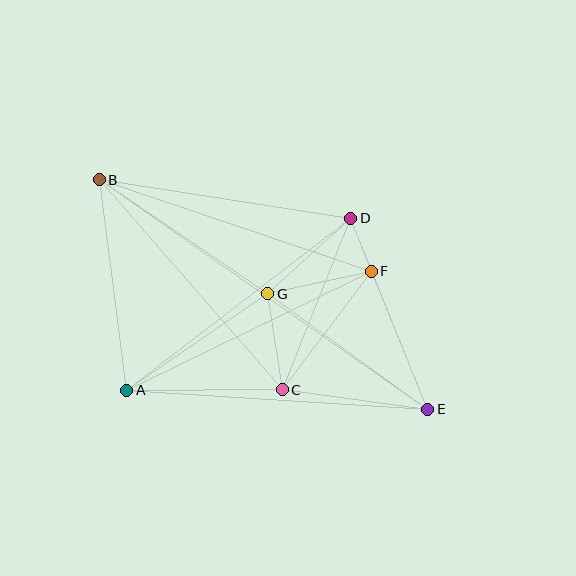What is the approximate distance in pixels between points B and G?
The distance between B and G is approximately 204 pixels.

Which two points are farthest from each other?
Points B and E are farthest from each other.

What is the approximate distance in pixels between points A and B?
The distance between A and B is approximately 212 pixels.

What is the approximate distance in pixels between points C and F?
The distance between C and F is approximately 148 pixels.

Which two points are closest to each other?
Points D and F are closest to each other.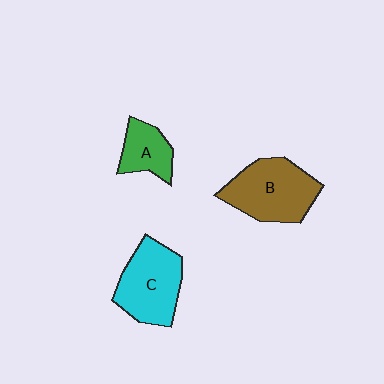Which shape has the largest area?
Shape B (brown).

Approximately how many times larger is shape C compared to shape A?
Approximately 1.8 times.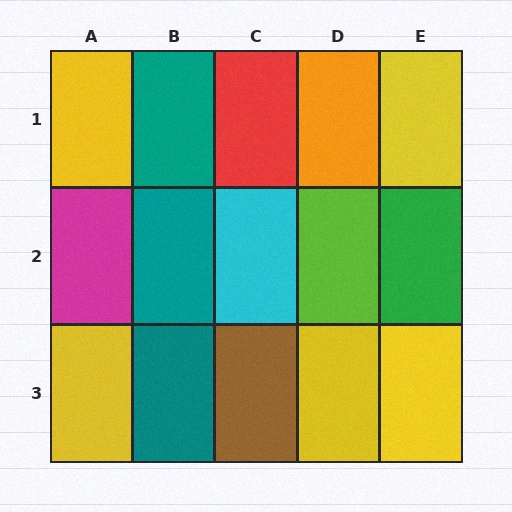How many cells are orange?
1 cell is orange.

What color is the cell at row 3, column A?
Yellow.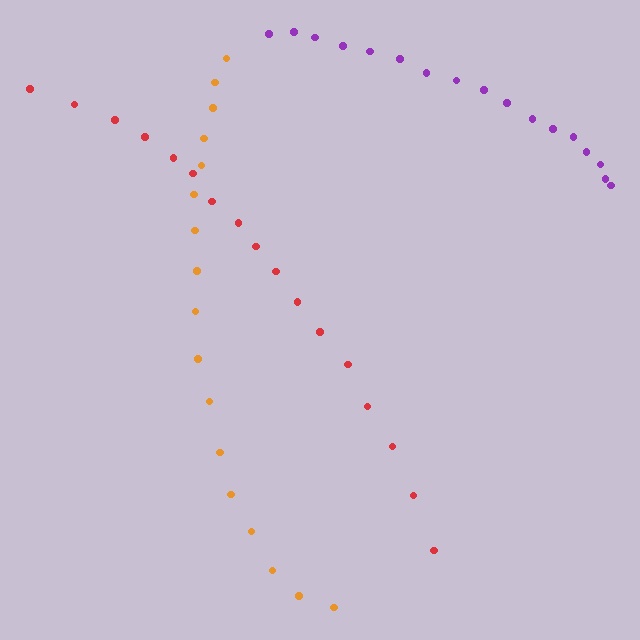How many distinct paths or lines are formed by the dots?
There are 3 distinct paths.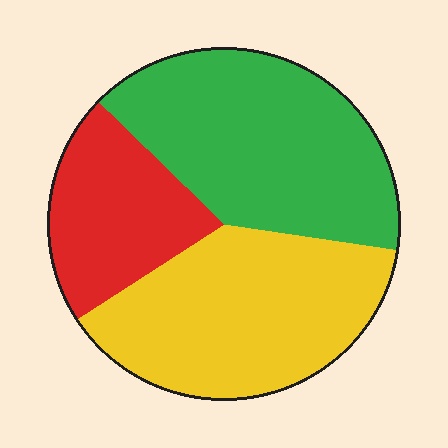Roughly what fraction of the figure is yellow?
Yellow covers 38% of the figure.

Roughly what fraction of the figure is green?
Green takes up about two fifths (2/5) of the figure.